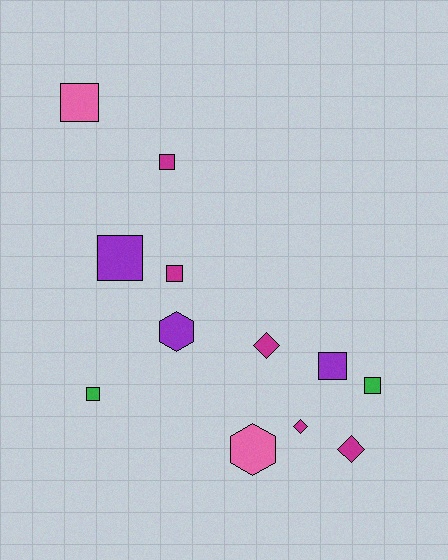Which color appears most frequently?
Magenta, with 5 objects.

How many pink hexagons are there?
There is 1 pink hexagon.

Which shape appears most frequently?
Square, with 7 objects.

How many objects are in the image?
There are 12 objects.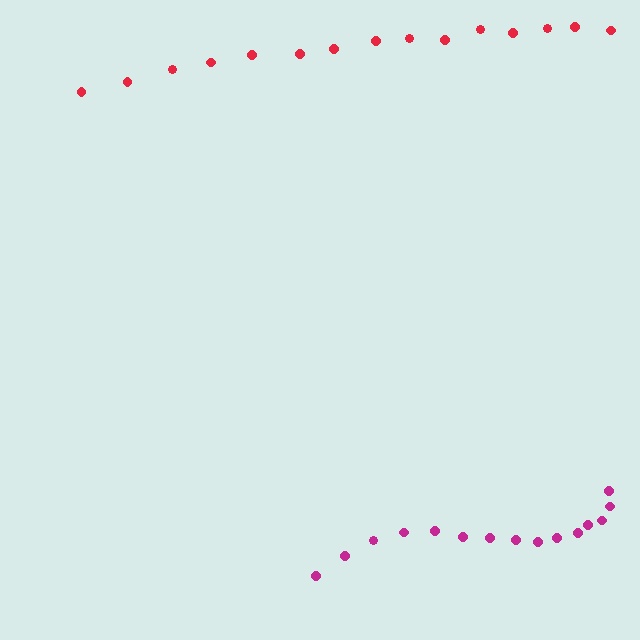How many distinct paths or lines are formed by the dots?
There are 2 distinct paths.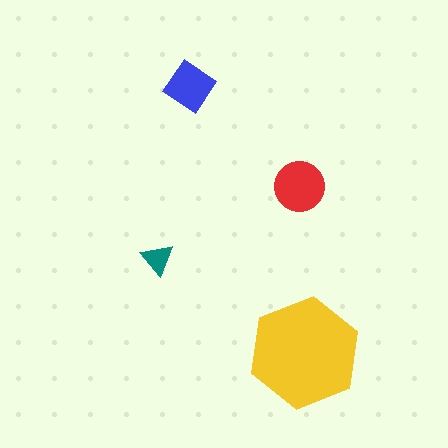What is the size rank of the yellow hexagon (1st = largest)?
1st.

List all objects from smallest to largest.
The teal triangle, the blue diamond, the red circle, the yellow hexagon.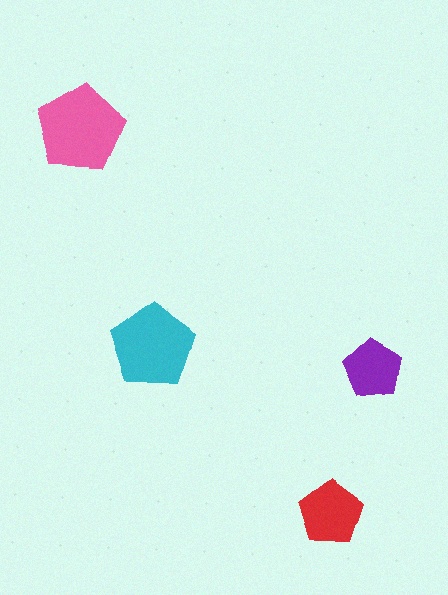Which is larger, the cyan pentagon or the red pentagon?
The cyan one.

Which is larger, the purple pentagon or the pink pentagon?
The pink one.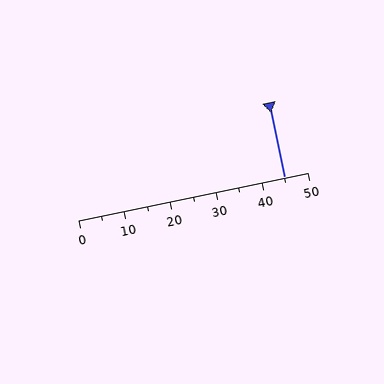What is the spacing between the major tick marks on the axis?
The major ticks are spaced 10 apart.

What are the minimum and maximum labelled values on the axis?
The axis runs from 0 to 50.